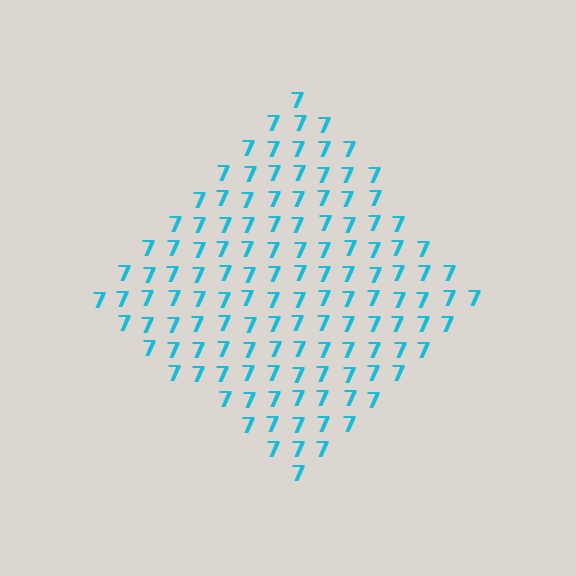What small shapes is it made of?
It is made of small digit 7's.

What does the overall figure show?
The overall figure shows a diamond.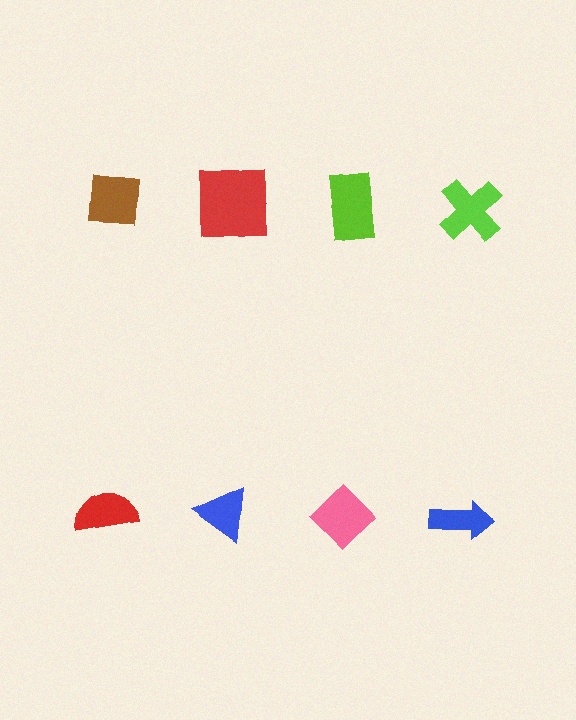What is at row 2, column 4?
A blue arrow.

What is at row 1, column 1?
A brown square.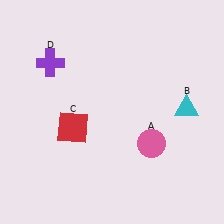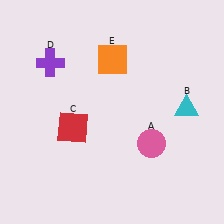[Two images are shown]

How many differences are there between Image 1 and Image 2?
There is 1 difference between the two images.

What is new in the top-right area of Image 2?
An orange square (E) was added in the top-right area of Image 2.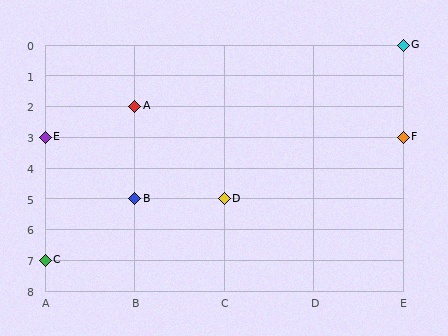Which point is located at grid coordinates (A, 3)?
Point E is at (A, 3).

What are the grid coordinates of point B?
Point B is at grid coordinates (B, 5).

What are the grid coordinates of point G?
Point G is at grid coordinates (E, 0).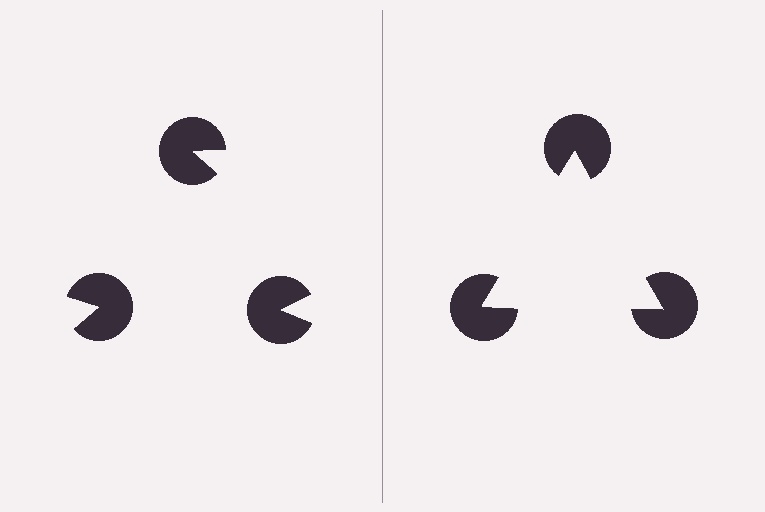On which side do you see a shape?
An illusory triangle appears on the right side. On the left side the wedge cuts are rotated, so no coherent shape forms.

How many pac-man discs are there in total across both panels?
6 — 3 on each side.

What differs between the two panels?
The pac-man discs are positioned identically on both sides; only the wedge orientations differ. On the right they align to a triangle; on the left they are misaligned.